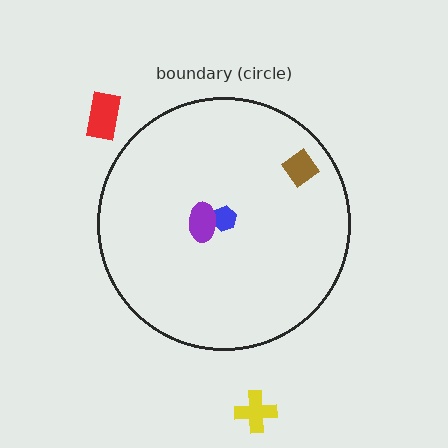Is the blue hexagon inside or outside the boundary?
Inside.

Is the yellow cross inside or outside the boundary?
Outside.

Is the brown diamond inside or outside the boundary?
Inside.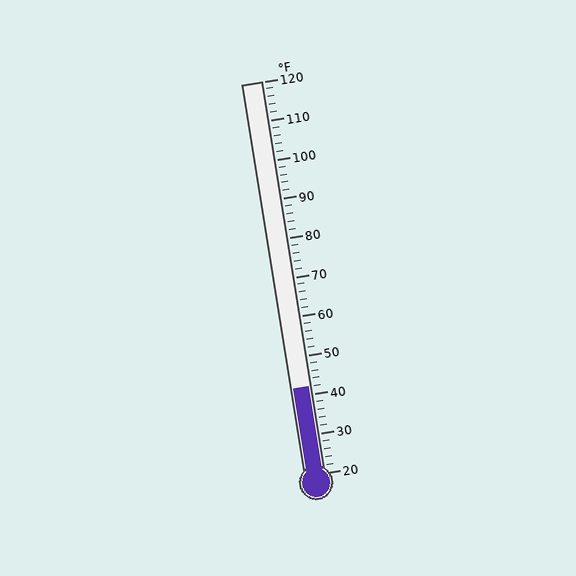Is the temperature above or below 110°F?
The temperature is below 110°F.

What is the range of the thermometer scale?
The thermometer scale ranges from 20°F to 120°F.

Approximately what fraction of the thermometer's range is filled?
The thermometer is filled to approximately 20% of its range.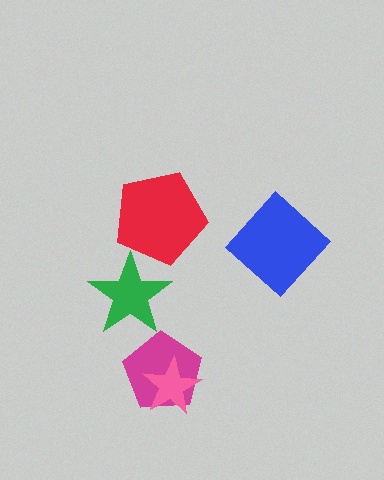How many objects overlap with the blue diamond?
0 objects overlap with the blue diamond.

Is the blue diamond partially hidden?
No, no other shape covers it.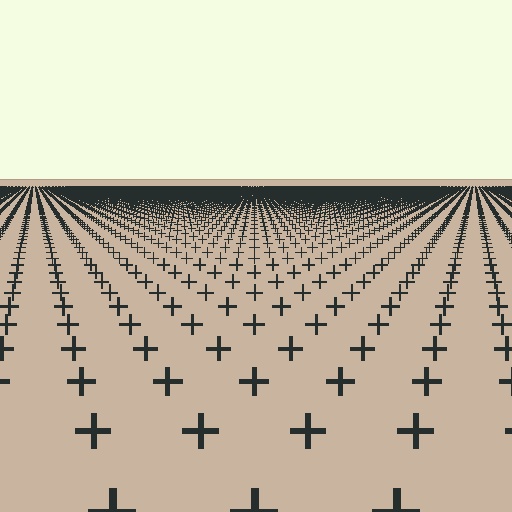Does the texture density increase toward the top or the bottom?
Density increases toward the top.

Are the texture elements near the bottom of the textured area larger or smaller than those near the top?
Larger. Near the bottom, elements are closer to the viewer and appear at a bigger on-screen size.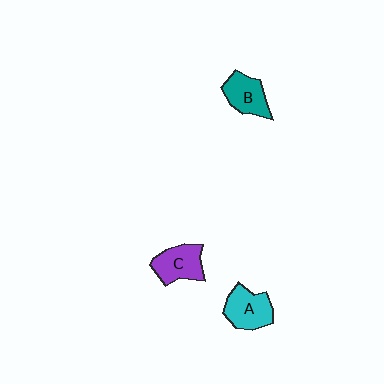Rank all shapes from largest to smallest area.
From largest to smallest: A (cyan), C (purple), B (teal).